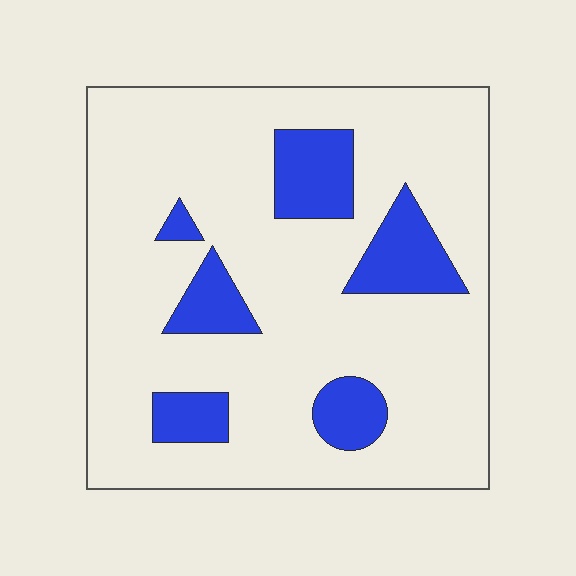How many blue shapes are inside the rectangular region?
6.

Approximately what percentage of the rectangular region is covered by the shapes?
Approximately 20%.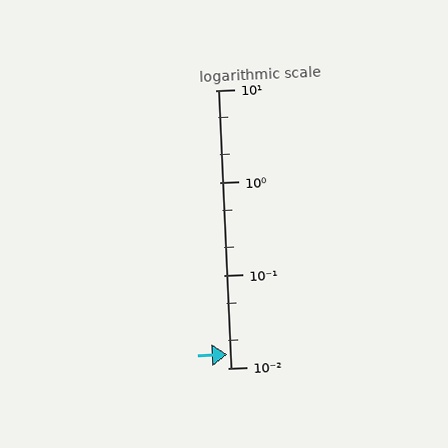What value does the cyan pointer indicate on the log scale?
The pointer indicates approximately 0.014.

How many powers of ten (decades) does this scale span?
The scale spans 3 decades, from 0.01 to 10.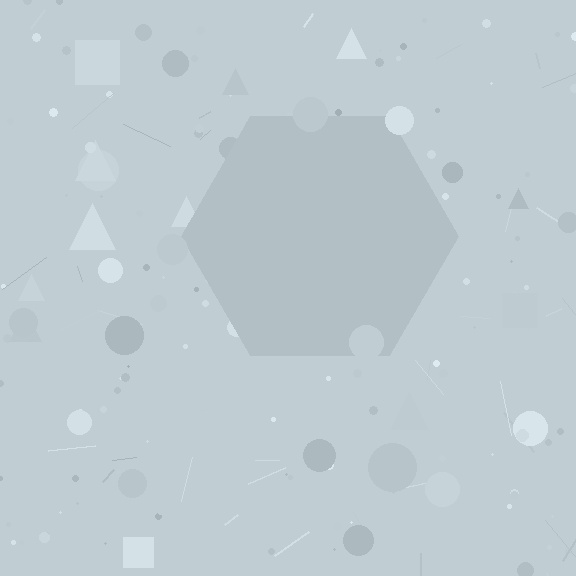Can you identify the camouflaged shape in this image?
The camouflaged shape is a hexagon.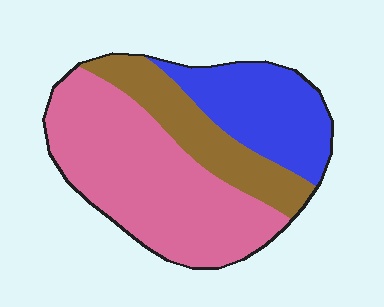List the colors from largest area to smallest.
From largest to smallest: pink, blue, brown.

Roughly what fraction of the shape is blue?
Blue covers 26% of the shape.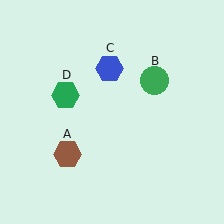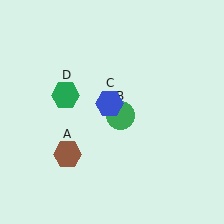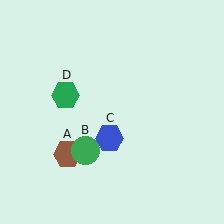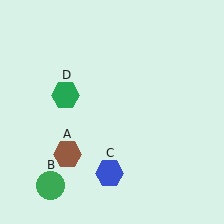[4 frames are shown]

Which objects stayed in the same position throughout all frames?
Brown hexagon (object A) and green hexagon (object D) remained stationary.